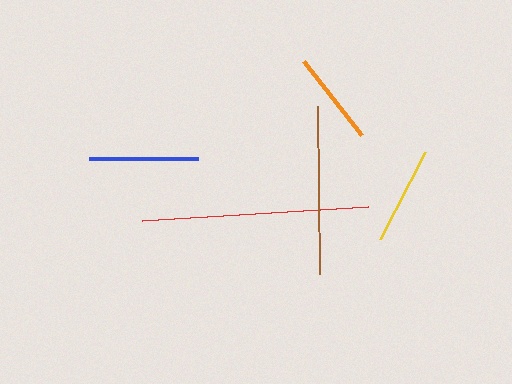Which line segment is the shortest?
The orange line is the shortest at approximately 94 pixels.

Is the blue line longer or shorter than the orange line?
The blue line is longer than the orange line.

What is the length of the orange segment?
The orange segment is approximately 94 pixels long.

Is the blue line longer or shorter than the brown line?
The brown line is longer than the blue line.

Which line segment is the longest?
The red line is the longest at approximately 227 pixels.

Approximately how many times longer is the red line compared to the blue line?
The red line is approximately 2.1 times the length of the blue line.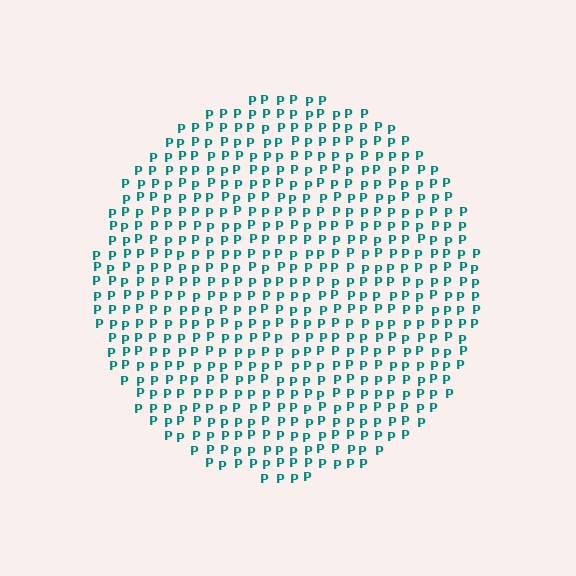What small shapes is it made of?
It is made of small letter P's.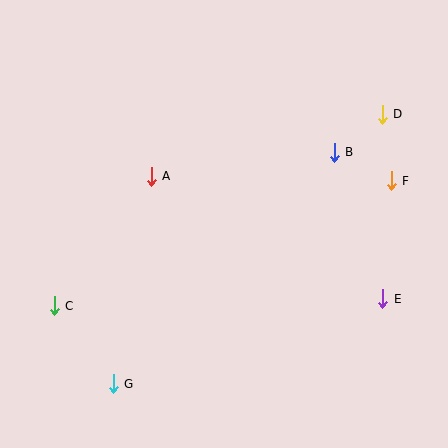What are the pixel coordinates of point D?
Point D is at (382, 114).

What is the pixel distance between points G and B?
The distance between G and B is 320 pixels.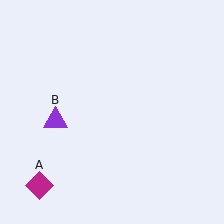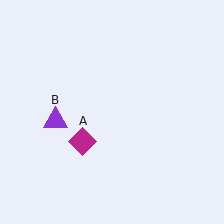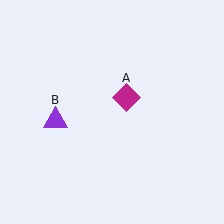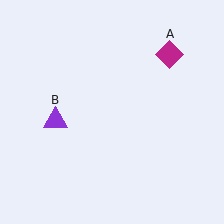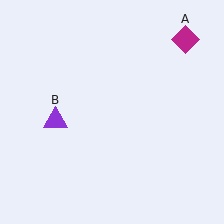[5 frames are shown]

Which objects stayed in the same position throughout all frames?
Purple triangle (object B) remained stationary.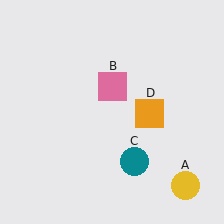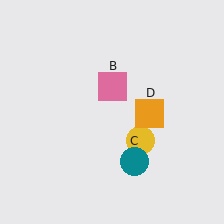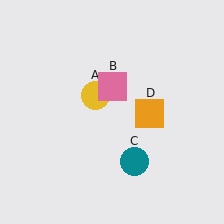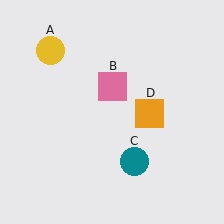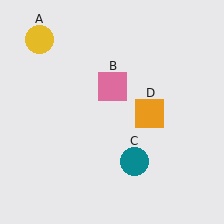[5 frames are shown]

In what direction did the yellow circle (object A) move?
The yellow circle (object A) moved up and to the left.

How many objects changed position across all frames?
1 object changed position: yellow circle (object A).